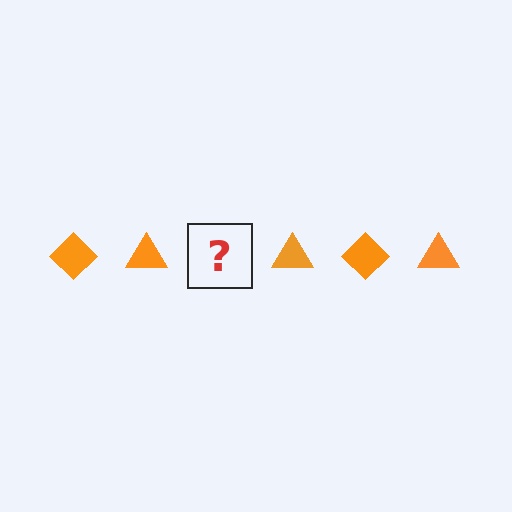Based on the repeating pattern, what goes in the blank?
The blank should be an orange diamond.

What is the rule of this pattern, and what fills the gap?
The rule is that the pattern cycles through diamond, triangle shapes in orange. The gap should be filled with an orange diamond.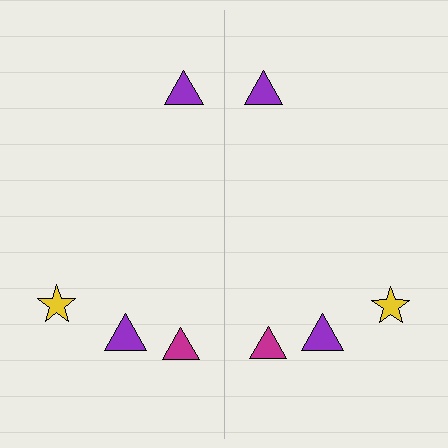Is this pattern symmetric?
Yes, this pattern has bilateral (reflection) symmetry.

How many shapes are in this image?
There are 8 shapes in this image.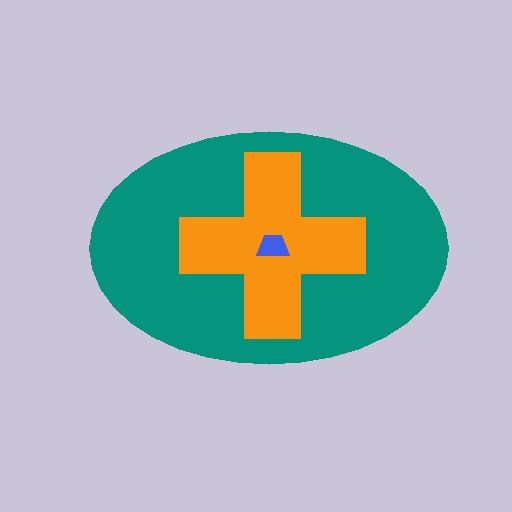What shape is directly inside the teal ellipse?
The orange cross.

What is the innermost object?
The blue trapezoid.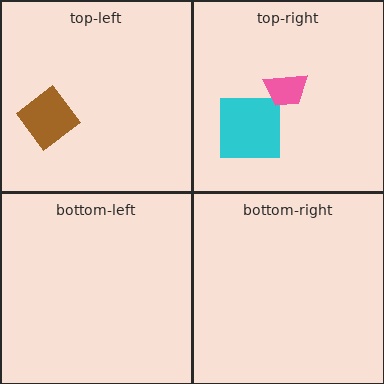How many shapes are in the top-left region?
1.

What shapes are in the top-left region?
The brown diamond.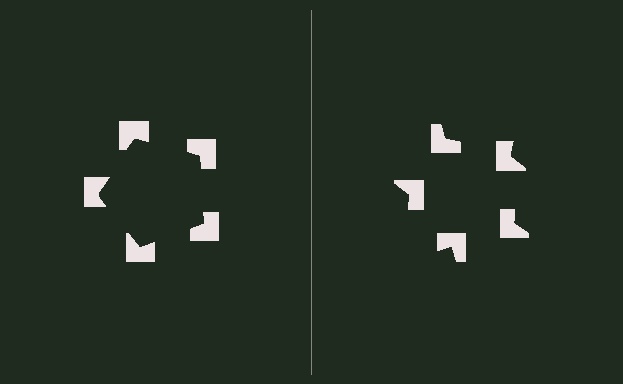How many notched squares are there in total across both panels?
10 — 5 on each side.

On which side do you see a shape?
An illusory pentagon appears on the left side. On the right side the wedge cuts are rotated, so no coherent shape forms.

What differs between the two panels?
The notched squares are positioned identically on both sides; only the wedge orientations differ. On the left they align to a pentagon; on the right they are misaligned.